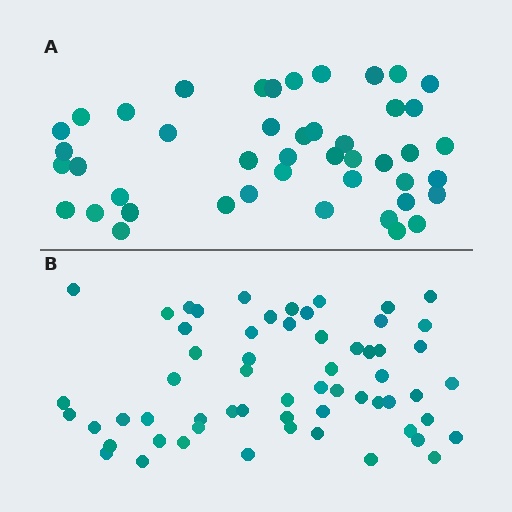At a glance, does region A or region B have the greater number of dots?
Region B (the bottom region) has more dots.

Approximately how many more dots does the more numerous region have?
Region B has approximately 15 more dots than region A.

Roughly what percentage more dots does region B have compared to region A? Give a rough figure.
About 35% more.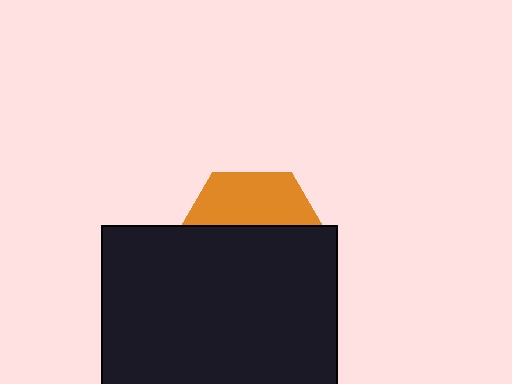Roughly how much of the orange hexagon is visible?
A small part of it is visible (roughly 36%).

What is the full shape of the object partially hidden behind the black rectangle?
The partially hidden object is an orange hexagon.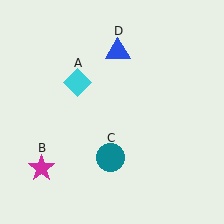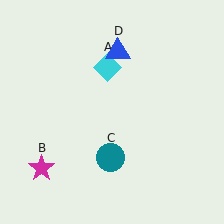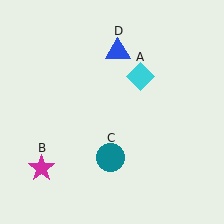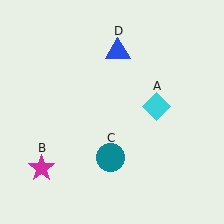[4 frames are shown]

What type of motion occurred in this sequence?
The cyan diamond (object A) rotated clockwise around the center of the scene.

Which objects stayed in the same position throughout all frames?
Magenta star (object B) and teal circle (object C) and blue triangle (object D) remained stationary.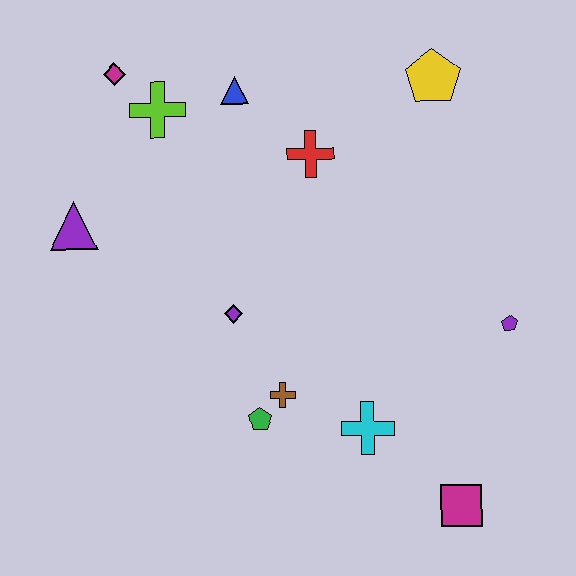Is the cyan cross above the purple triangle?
No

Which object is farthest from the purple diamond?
The yellow pentagon is farthest from the purple diamond.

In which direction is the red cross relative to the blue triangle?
The red cross is to the right of the blue triangle.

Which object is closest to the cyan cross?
The brown cross is closest to the cyan cross.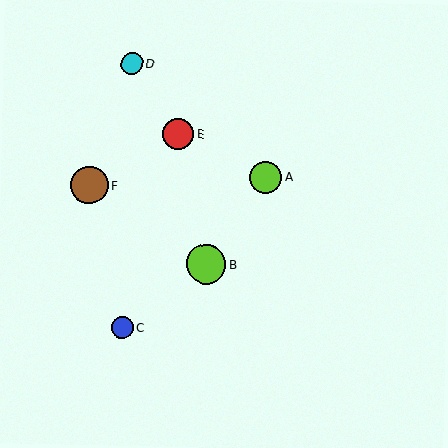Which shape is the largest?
The lime circle (labeled B) is the largest.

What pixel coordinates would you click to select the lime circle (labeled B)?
Click at (206, 264) to select the lime circle B.